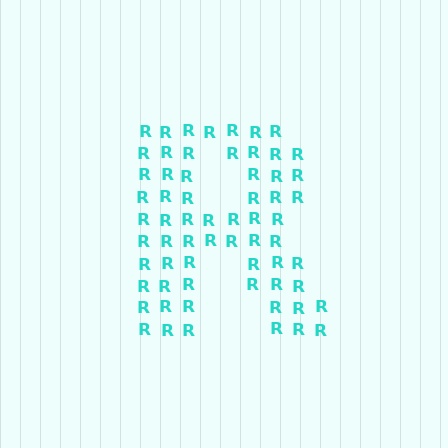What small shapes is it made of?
It is made of small letter R's.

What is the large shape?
The large shape is the letter R.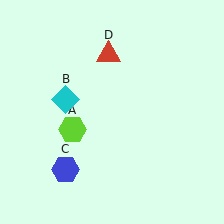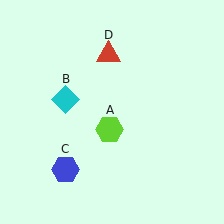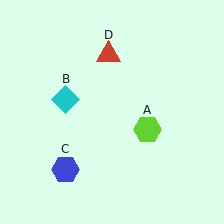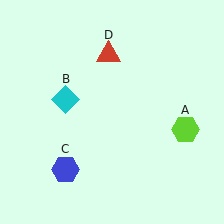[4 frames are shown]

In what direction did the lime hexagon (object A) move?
The lime hexagon (object A) moved right.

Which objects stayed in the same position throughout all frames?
Cyan diamond (object B) and blue hexagon (object C) and red triangle (object D) remained stationary.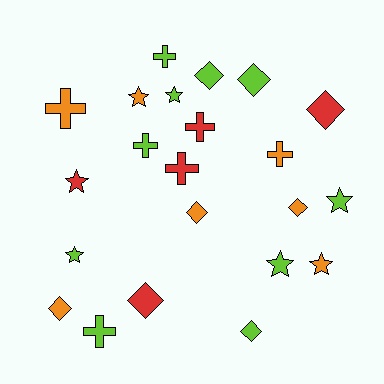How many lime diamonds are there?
There are 3 lime diamonds.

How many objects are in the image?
There are 22 objects.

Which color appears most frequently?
Lime, with 10 objects.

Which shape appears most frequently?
Diamond, with 8 objects.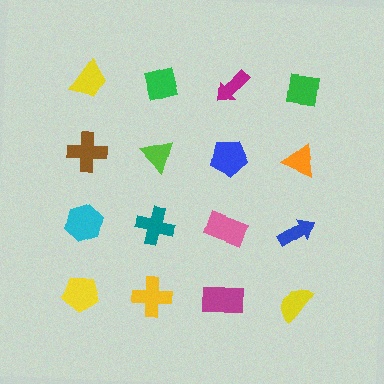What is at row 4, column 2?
A yellow cross.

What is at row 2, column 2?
A lime triangle.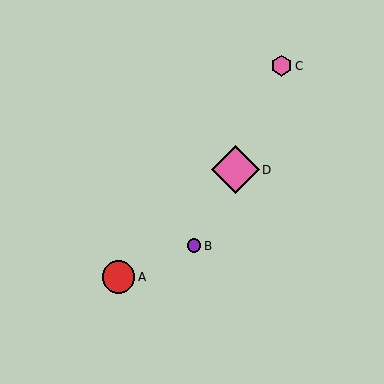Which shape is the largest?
The pink diamond (labeled D) is the largest.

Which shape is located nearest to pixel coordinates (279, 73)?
The pink hexagon (labeled C) at (282, 66) is nearest to that location.